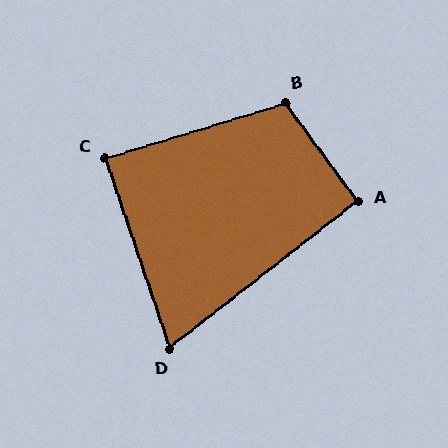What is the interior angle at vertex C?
Approximately 88 degrees (approximately right).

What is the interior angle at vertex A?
Approximately 92 degrees (approximately right).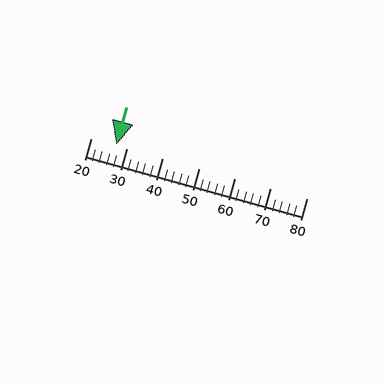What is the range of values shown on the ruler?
The ruler shows values from 20 to 80.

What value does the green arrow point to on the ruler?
The green arrow points to approximately 27.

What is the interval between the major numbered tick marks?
The major tick marks are spaced 10 units apart.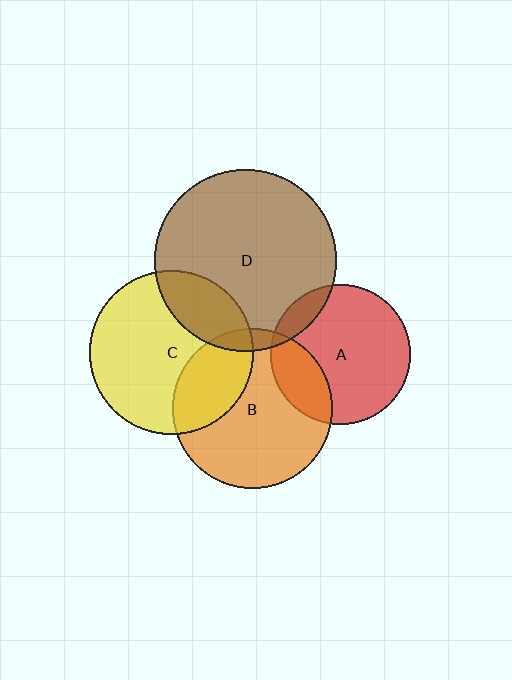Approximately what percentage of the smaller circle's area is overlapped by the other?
Approximately 5%.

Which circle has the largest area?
Circle D (brown).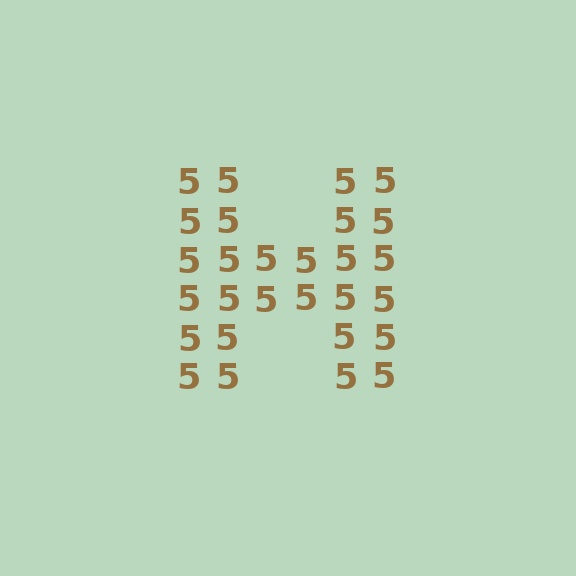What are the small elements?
The small elements are digit 5's.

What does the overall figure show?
The overall figure shows the letter H.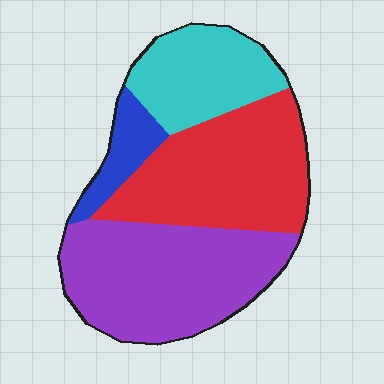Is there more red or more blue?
Red.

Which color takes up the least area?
Blue, at roughly 10%.